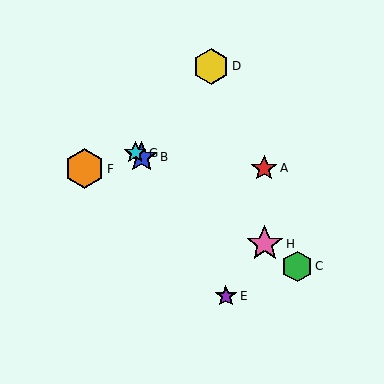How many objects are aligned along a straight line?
4 objects (B, C, G, H) are aligned along a straight line.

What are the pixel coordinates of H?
Object H is at (265, 244).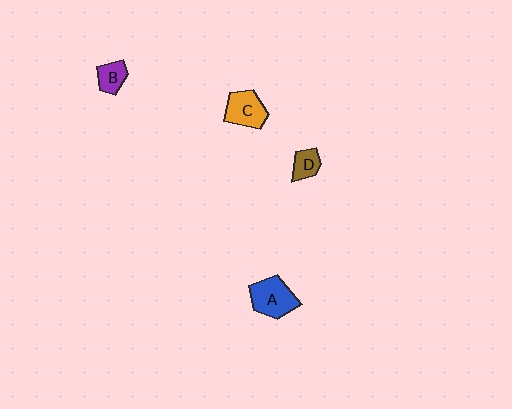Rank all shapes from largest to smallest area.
From largest to smallest: A (blue), C (orange), B (purple), D (brown).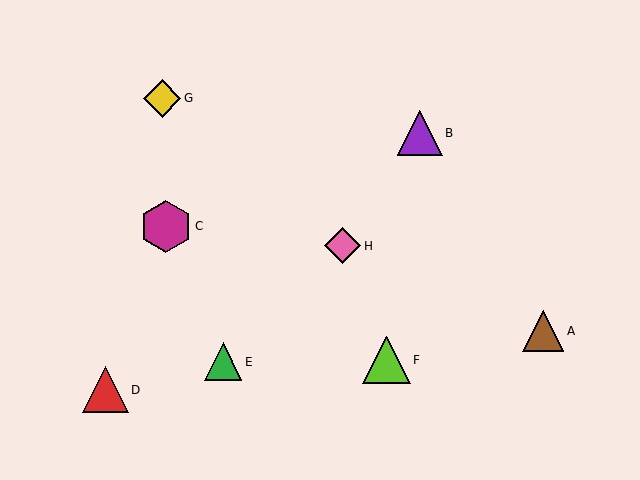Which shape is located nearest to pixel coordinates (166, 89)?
The yellow diamond (labeled G) at (162, 98) is nearest to that location.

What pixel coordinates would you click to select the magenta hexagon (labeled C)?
Click at (166, 226) to select the magenta hexagon C.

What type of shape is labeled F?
Shape F is a lime triangle.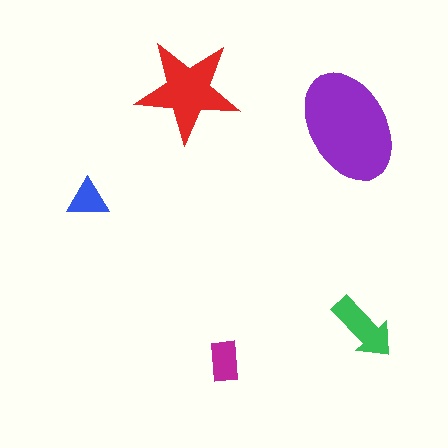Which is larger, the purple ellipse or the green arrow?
The purple ellipse.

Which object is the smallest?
The blue triangle.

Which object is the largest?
The purple ellipse.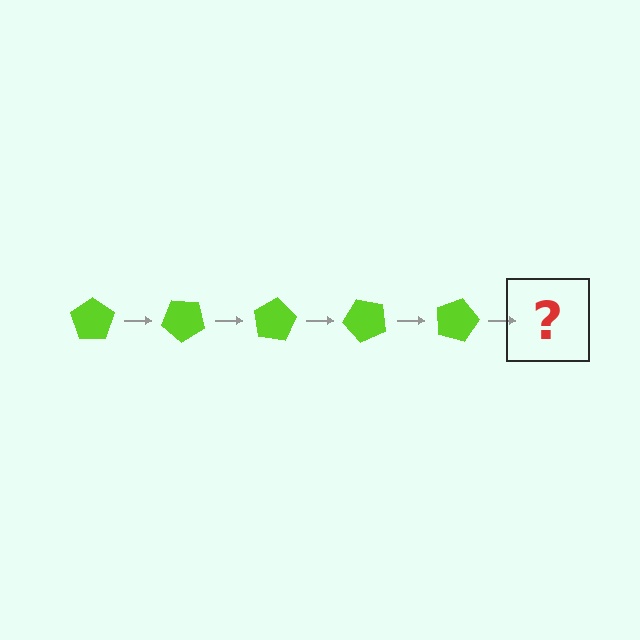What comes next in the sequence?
The next element should be a lime pentagon rotated 200 degrees.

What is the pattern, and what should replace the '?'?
The pattern is that the pentagon rotates 40 degrees each step. The '?' should be a lime pentagon rotated 200 degrees.